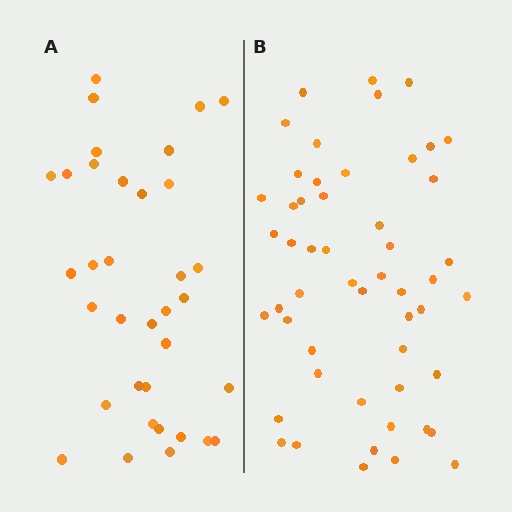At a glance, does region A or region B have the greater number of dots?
Region B (the right region) has more dots.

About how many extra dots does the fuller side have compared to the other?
Region B has approximately 15 more dots than region A.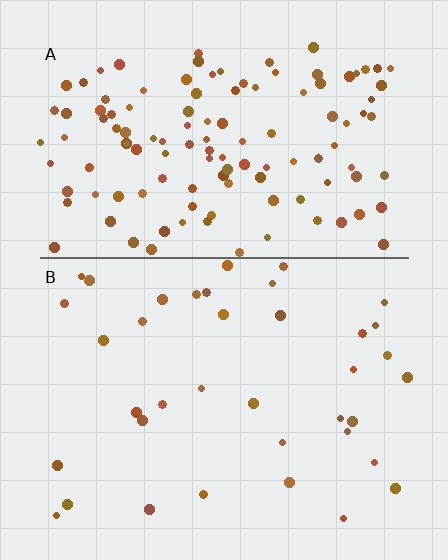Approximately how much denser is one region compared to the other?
Approximately 3.3× — region A over region B.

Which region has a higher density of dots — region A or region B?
A (the top).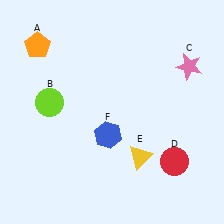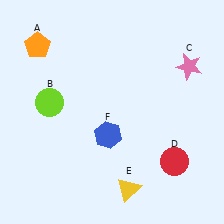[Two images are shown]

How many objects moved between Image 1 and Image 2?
1 object moved between the two images.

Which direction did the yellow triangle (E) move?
The yellow triangle (E) moved down.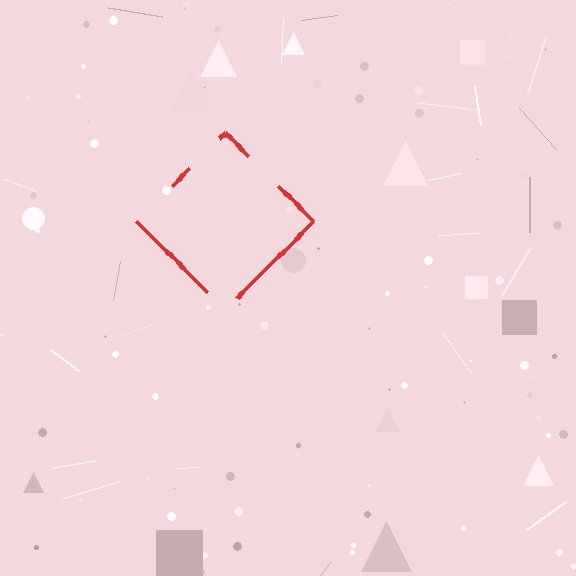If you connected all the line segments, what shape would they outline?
They would outline a diamond.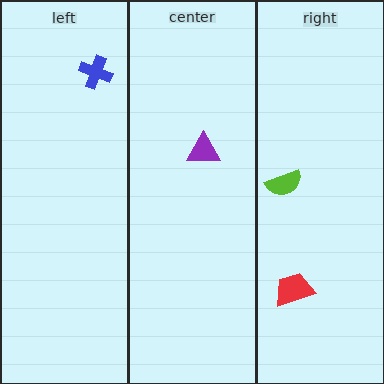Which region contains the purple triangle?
The center region.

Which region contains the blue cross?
The left region.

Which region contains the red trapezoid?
The right region.